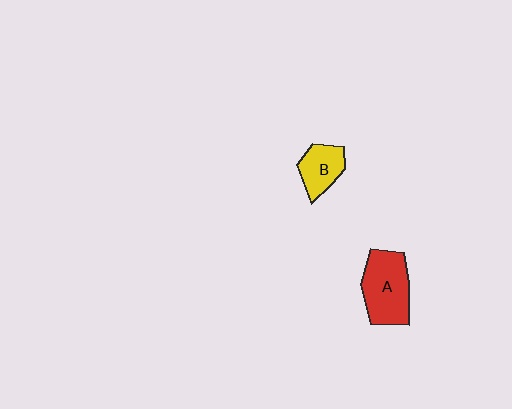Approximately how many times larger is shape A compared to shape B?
Approximately 1.7 times.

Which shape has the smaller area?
Shape B (yellow).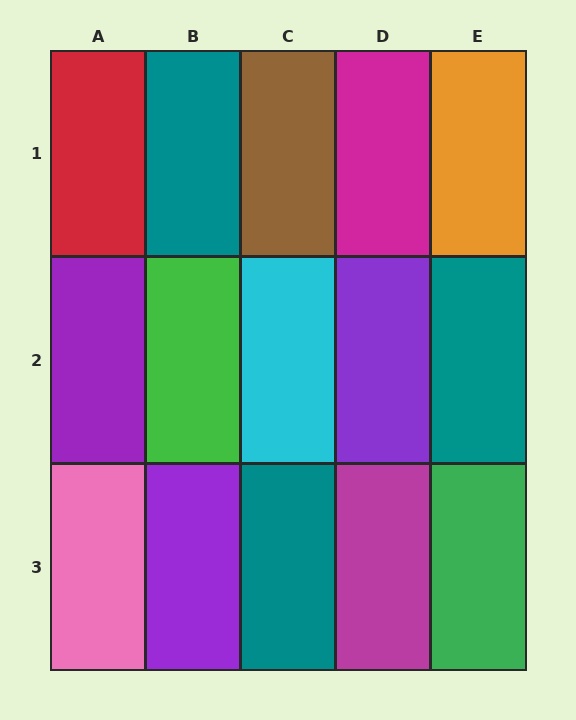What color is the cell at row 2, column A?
Purple.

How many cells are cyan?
1 cell is cyan.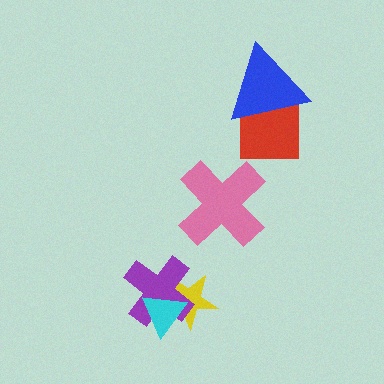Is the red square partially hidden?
Yes, it is partially covered by another shape.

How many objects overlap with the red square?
1 object overlaps with the red square.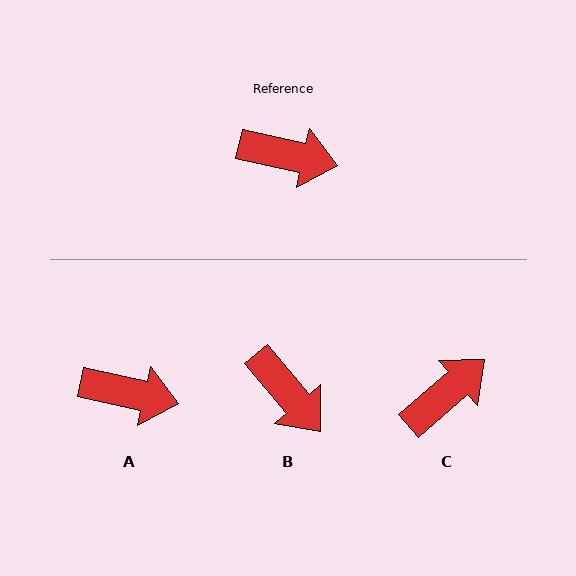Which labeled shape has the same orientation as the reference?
A.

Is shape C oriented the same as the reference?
No, it is off by about 53 degrees.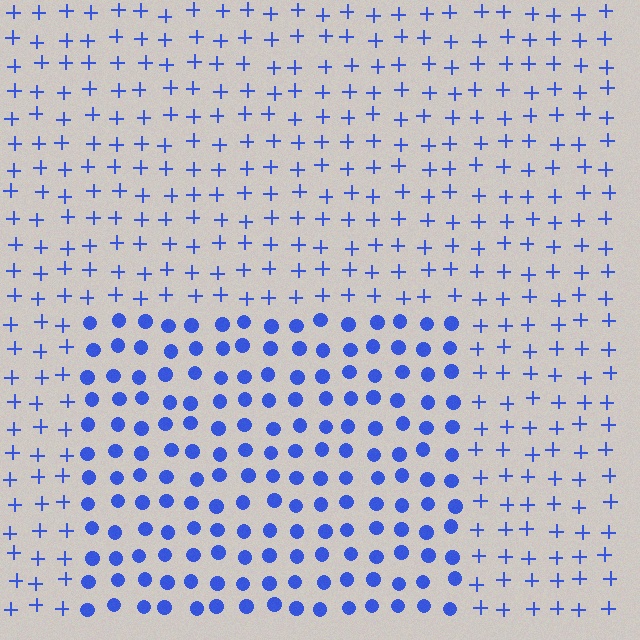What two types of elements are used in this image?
The image uses circles inside the rectangle region and plus signs outside it.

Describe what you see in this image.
The image is filled with small blue elements arranged in a uniform grid. A rectangle-shaped region contains circles, while the surrounding area contains plus signs. The boundary is defined purely by the change in element shape.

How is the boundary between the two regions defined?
The boundary is defined by a change in element shape: circles inside vs. plus signs outside. All elements share the same color and spacing.